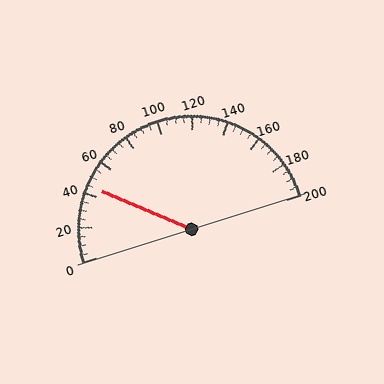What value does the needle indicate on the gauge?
The needle indicates approximately 45.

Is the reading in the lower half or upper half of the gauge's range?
The reading is in the lower half of the range (0 to 200).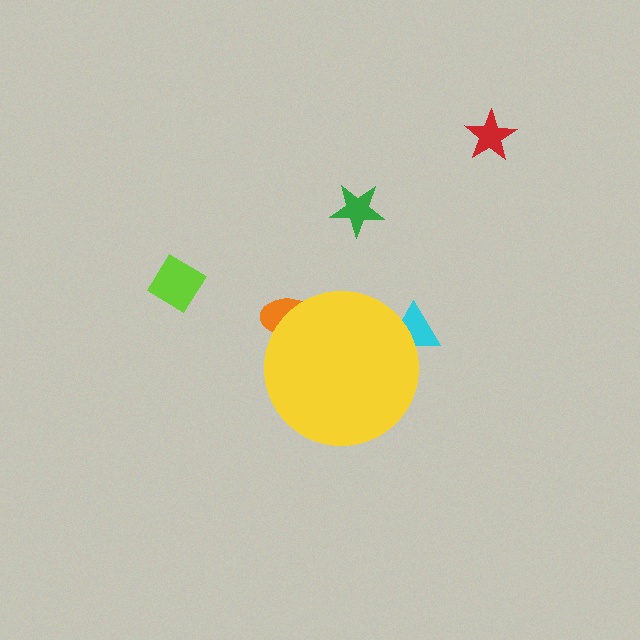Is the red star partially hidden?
No, the red star is fully visible.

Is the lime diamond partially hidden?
No, the lime diamond is fully visible.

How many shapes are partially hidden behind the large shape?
2 shapes are partially hidden.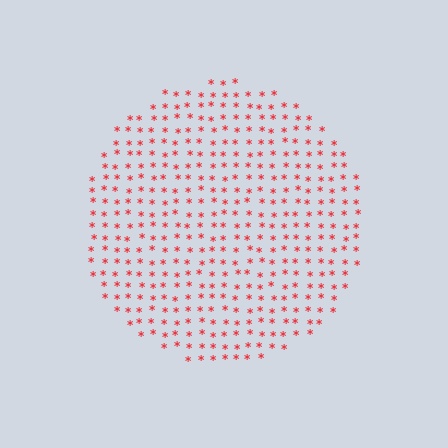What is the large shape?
The large shape is a circle.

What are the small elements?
The small elements are asterisks.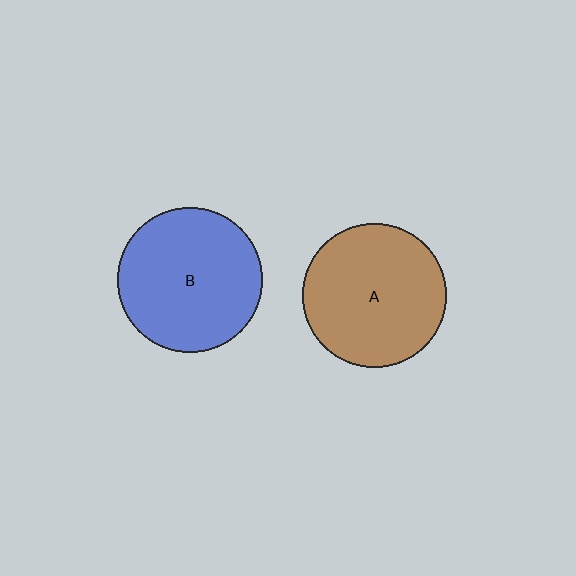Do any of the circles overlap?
No, none of the circles overlap.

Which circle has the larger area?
Circle B (blue).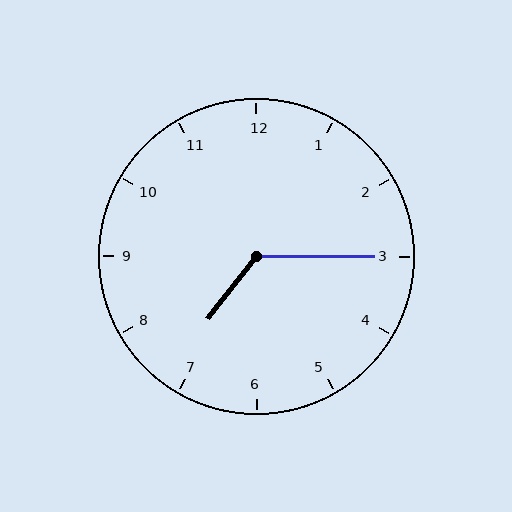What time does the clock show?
7:15.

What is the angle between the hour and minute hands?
Approximately 128 degrees.